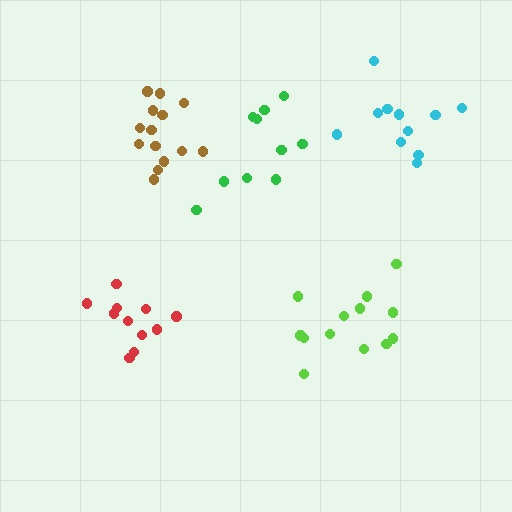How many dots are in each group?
Group 1: 10 dots, Group 2: 11 dots, Group 3: 14 dots, Group 4: 13 dots, Group 5: 11 dots (59 total).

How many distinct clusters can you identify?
There are 5 distinct clusters.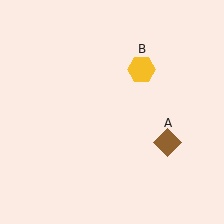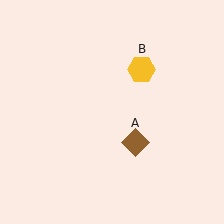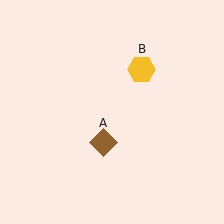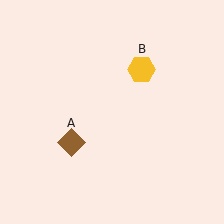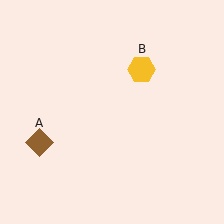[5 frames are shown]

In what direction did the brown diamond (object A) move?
The brown diamond (object A) moved left.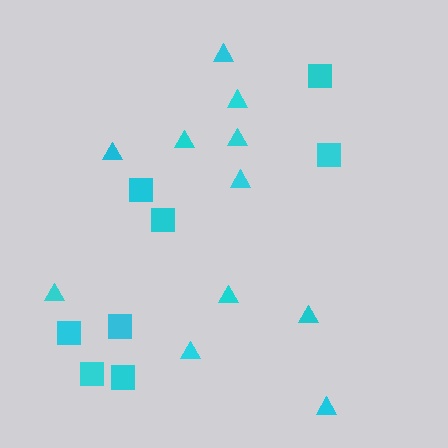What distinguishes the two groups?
There are 2 groups: one group of squares (8) and one group of triangles (11).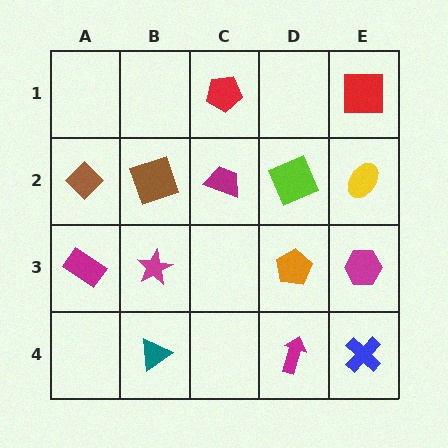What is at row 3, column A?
A magenta rectangle.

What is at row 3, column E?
A magenta hexagon.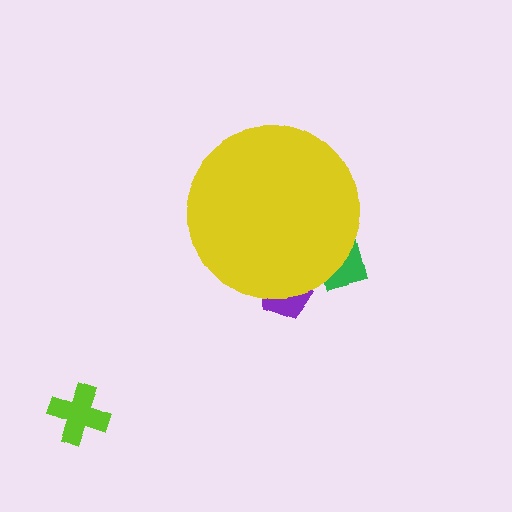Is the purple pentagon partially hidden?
Yes, the purple pentagon is partially hidden behind the yellow circle.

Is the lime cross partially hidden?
No, the lime cross is fully visible.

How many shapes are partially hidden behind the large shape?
2 shapes are partially hidden.